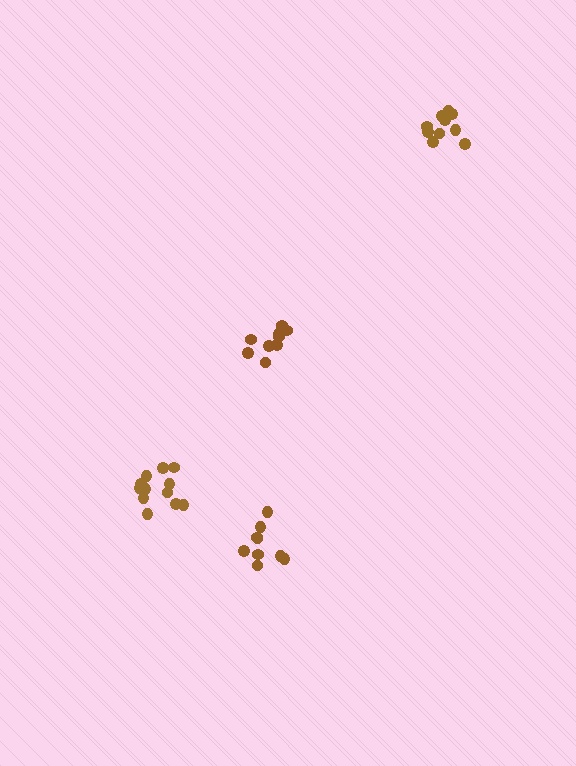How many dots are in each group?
Group 1: 11 dots, Group 2: 9 dots, Group 3: 9 dots, Group 4: 12 dots (41 total).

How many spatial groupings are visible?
There are 4 spatial groupings.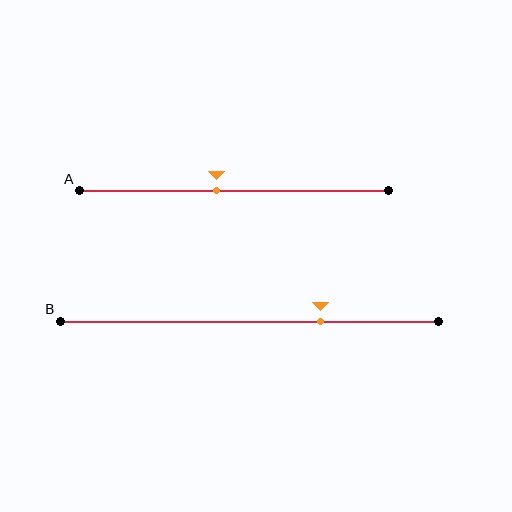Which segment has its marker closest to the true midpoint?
Segment A has its marker closest to the true midpoint.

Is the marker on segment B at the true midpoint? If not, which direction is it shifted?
No, the marker on segment B is shifted to the right by about 19% of the segment length.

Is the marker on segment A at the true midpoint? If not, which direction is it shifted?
No, the marker on segment A is shifted to the left by about 6% of the segment length.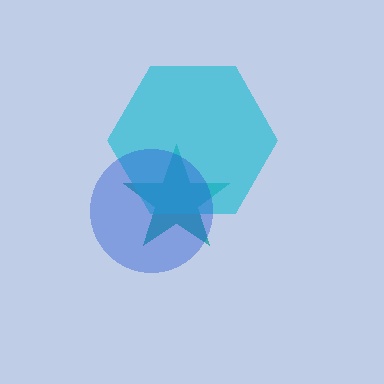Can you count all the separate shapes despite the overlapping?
Yes, there are 3 separate shapes.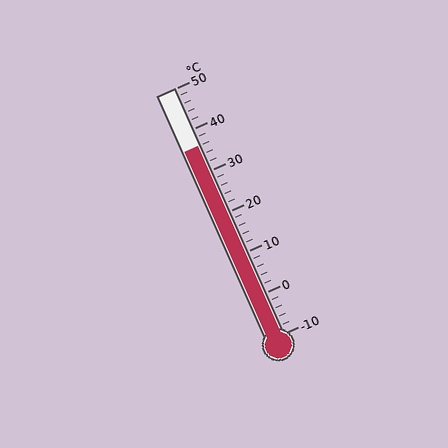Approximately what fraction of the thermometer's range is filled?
The thermometer is filled to approximately 75% of its range.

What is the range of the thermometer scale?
The thermometer scale ranges from -10°C to 50°C.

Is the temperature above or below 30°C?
The temperature is above 30°C.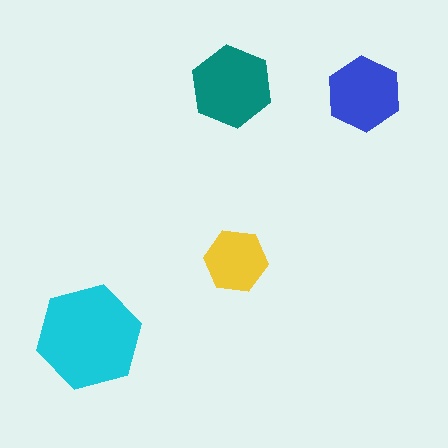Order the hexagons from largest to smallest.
the cyan one, the teal one, the blue one, the yellow one.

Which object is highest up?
The teal hexagon is topmost.